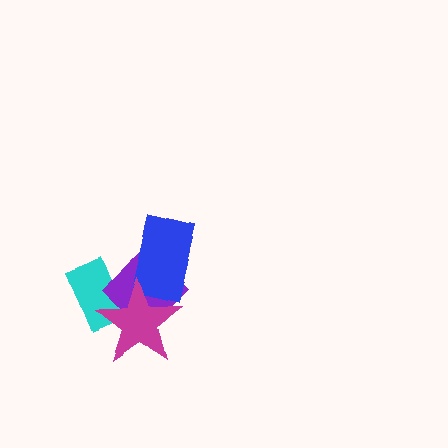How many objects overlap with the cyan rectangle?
2 objects overlap with the cyan rectangle.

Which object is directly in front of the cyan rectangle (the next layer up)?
The purple diamond is directly in front of the cyan rectangle.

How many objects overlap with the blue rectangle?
2 objects overlap with the blue rectangle.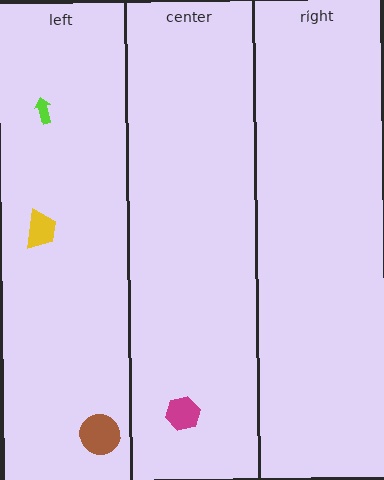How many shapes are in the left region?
3.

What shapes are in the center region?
The magenta hexagon.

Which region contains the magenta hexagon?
The center region.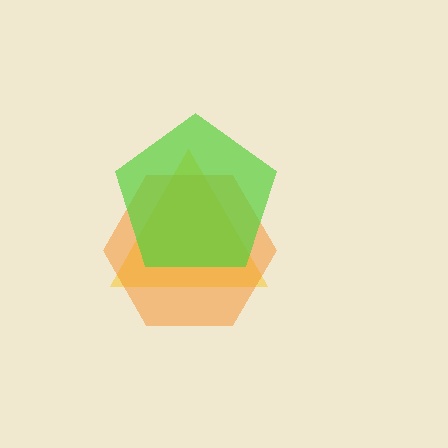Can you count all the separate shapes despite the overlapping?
Yes, there are 3 separate shapes.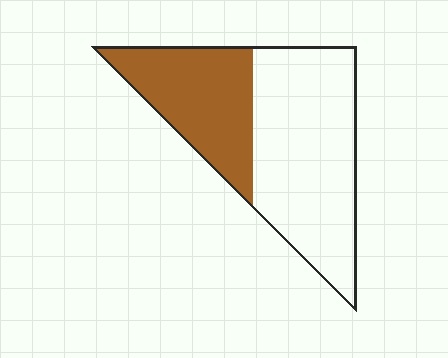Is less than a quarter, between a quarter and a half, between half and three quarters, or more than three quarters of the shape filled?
Between a quarter and a half.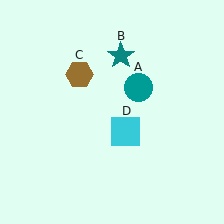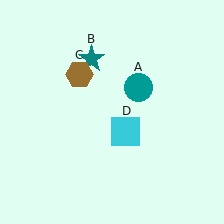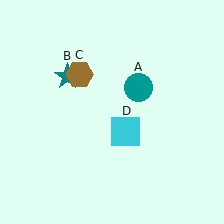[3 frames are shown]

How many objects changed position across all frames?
1 object changed position: teal star (object B).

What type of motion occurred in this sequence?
The teal star (object B) rotated counterclockwise around the center of the scene.